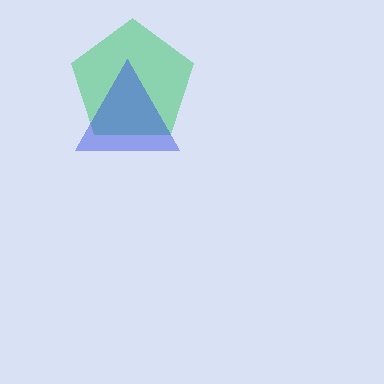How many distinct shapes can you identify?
There are 2 distinct shapes: a green pentagon, a blue triangle.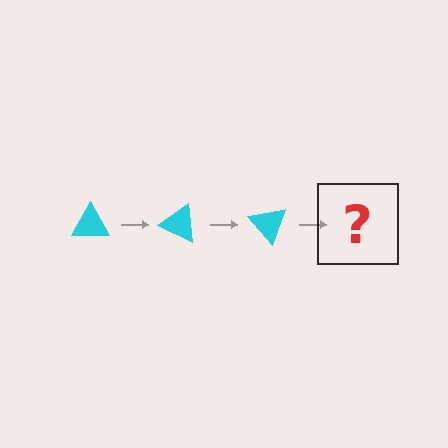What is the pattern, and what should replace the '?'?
The pattern is that the triangle rotates 25 degrees each step. The '?' should be a cyan triangle rotated 75 degrees.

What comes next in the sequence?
The next element should be a cyan triangle rotated 75 degrees.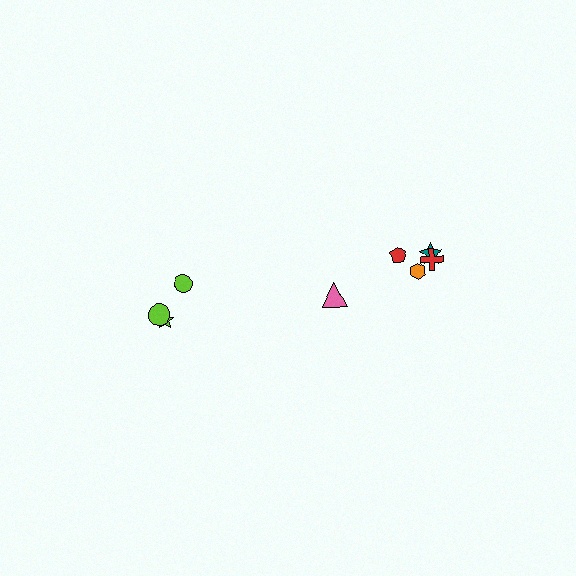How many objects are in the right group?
There are 5 objects.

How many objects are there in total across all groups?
There are 8 objects.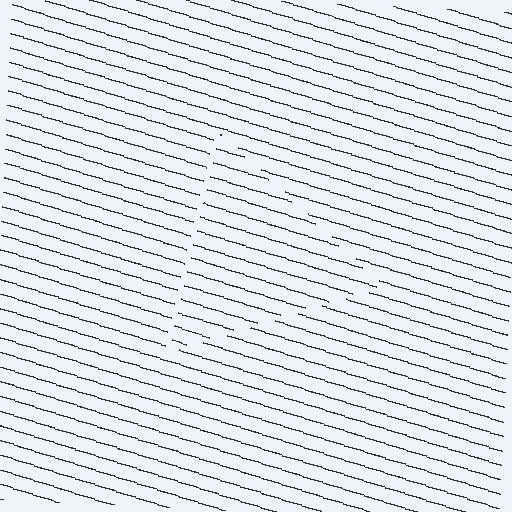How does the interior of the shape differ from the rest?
The interior of the shape contains the same grating, shifted by half a period — the contour is defined by the phase discontinuity where line-ends from the inner and outer gratings abut.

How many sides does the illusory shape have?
3 sides — the line-ends trace a triangle.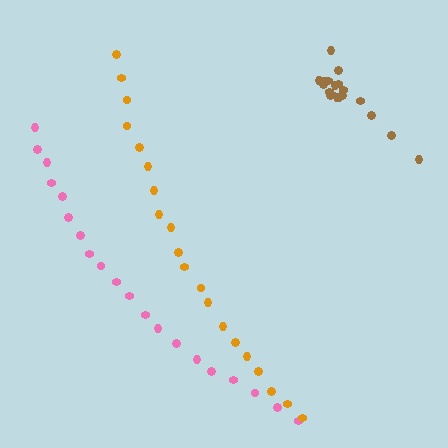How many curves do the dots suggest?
There are 3 distinct paths.